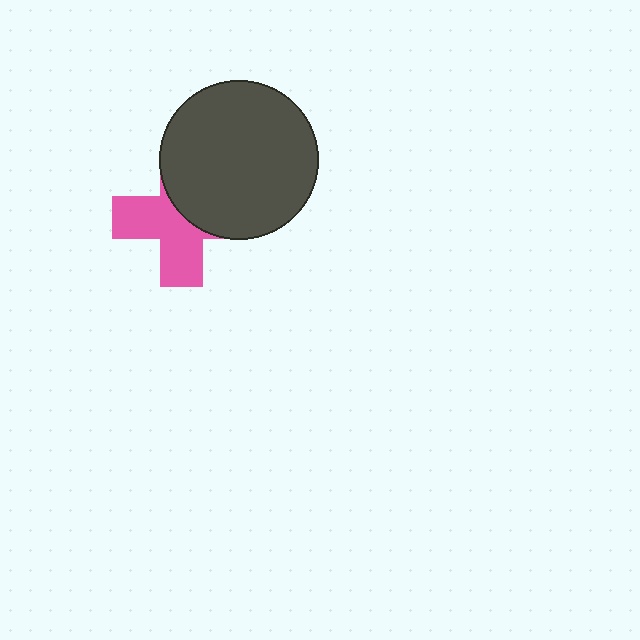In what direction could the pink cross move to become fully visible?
The pink cross could move toward the lower-left. That would shift it out from behind the dark gray circle entirely.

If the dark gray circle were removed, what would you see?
You would see the complete pink cross.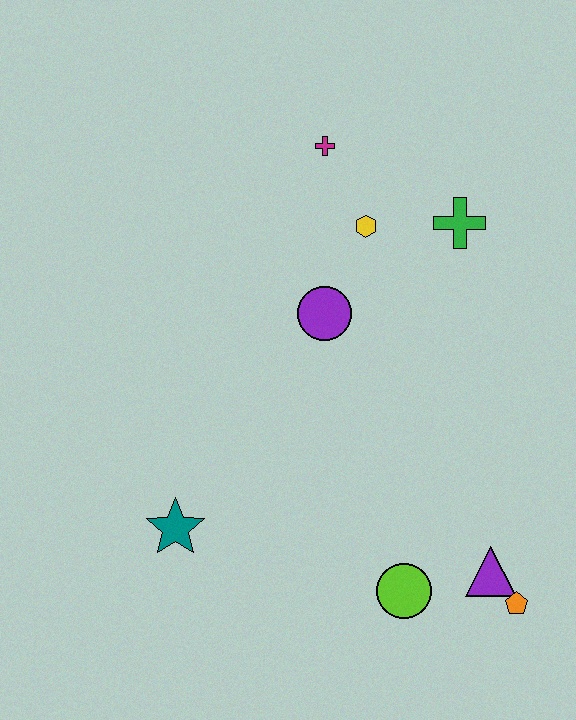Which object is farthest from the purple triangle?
The magenta cross is farthest from the purple triangle.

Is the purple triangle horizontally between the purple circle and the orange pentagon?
Yes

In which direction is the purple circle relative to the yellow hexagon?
The purple circle is below the yellow hexagon.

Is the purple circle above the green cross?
No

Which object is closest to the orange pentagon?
The purple triangle is closest to the orange pentagon.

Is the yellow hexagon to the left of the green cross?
Yes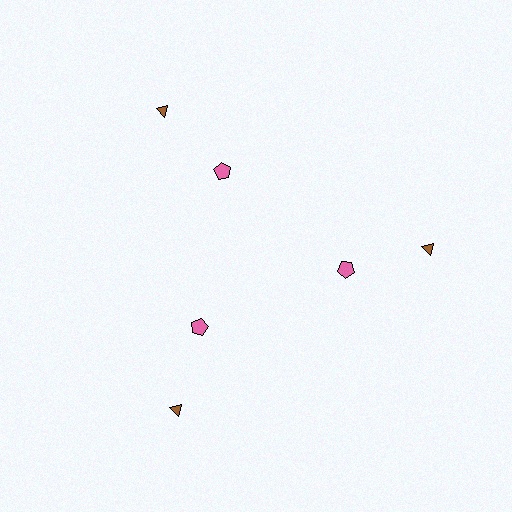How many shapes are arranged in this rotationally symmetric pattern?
There are 6 shapes, arranged in 3 groups of 2.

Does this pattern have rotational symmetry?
Yes, this pattern has 3-fold rotational symmetry. It looks the same after rotating 120 degrees around the center.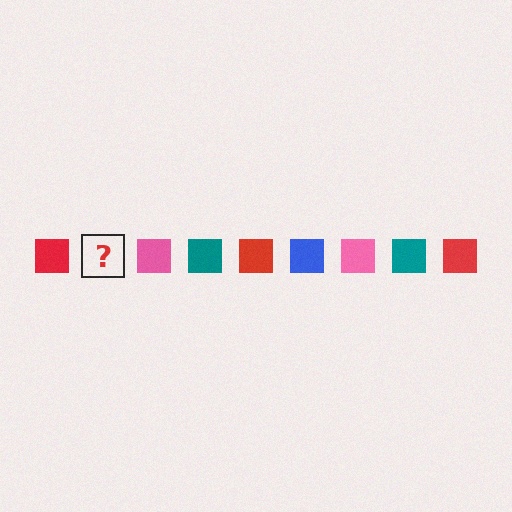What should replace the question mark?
The question mark should be replaced with a blue square.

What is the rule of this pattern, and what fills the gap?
The rule is that the pattern cycles through red, blue, pink, teal squares. The gap should be filled with a blue square.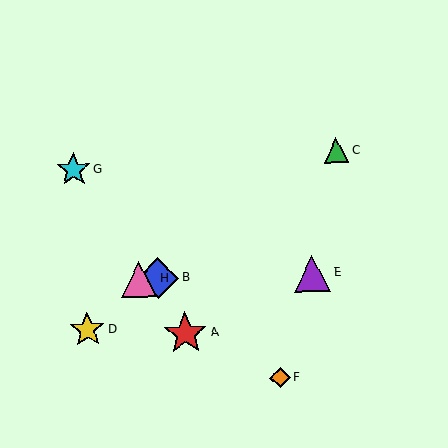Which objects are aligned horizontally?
Objects B, E, H are aligned horizontally.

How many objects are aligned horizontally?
3 objects (B, E, H) are aligned horizontally.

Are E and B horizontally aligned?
Yes, both are at y≈273.